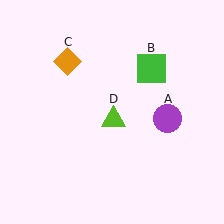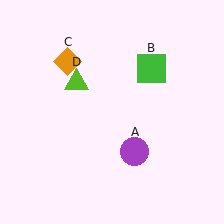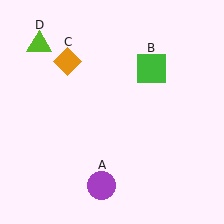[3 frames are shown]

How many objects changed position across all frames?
2 objects changed position: purple circle (object A), lime triangle (object D).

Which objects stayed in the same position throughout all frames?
Green square (object B) and orange diamond (object C) remained stationary.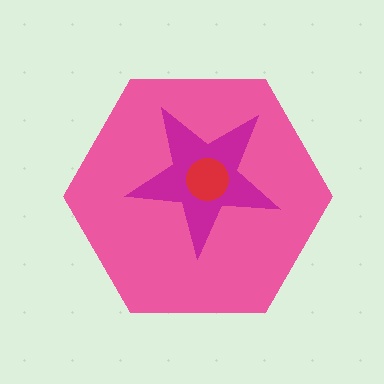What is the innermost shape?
The red circle.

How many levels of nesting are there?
3.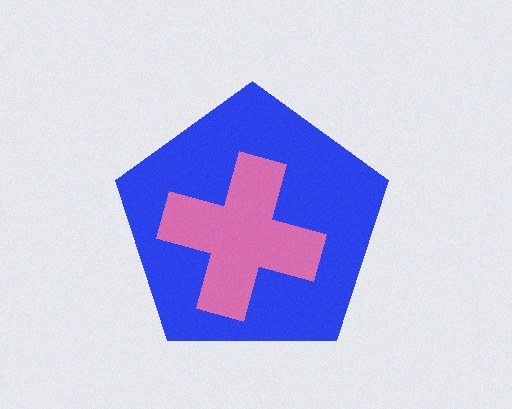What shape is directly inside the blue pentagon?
The pink cross.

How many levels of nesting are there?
2.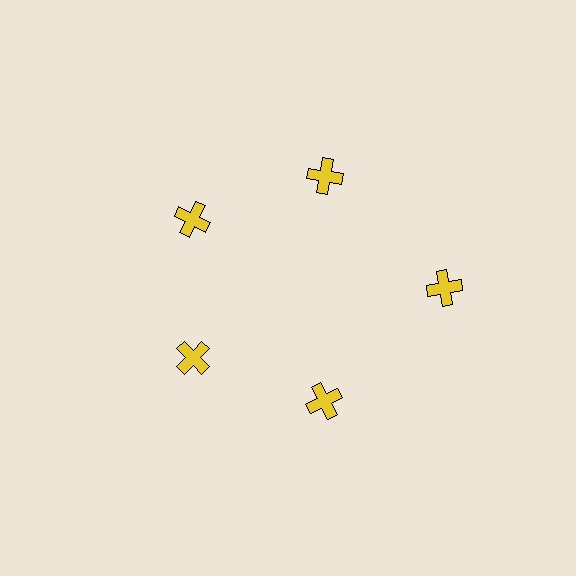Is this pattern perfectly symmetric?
No. The 5 yellow crosses are arranged in a ring, but one element near the 3 o'clock position is pushed outward from the center, breaking the 5-fold rotational symmetry.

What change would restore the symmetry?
The symmetry would be restored by moving it inward, back onto the ring so that all 5 crosses sit at equal angles and equal distance from the center.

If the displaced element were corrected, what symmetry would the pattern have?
It would have 5-fold rotational symmetry — the pattern would map onto itself every 72 degrees.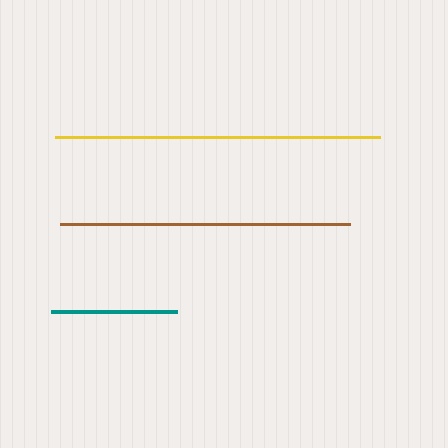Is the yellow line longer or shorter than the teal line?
The yellow line is longer than the teal line.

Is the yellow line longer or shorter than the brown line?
The yellow line is longer than the brown line.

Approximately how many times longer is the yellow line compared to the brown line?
The yellow line is approximately 1.1 times the length of the brown line.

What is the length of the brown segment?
The brown segment is approximately 290 pixels long.